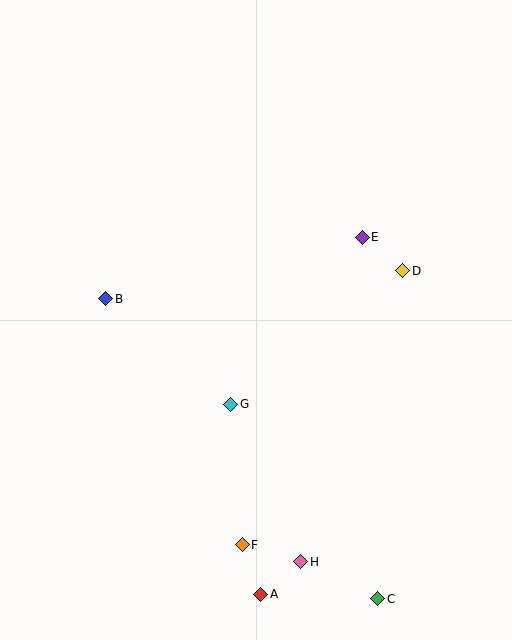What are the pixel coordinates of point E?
Point E is at (362, 237).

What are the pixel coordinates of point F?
Point F is at (242, 545).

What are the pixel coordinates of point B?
Point B is at (106, 299).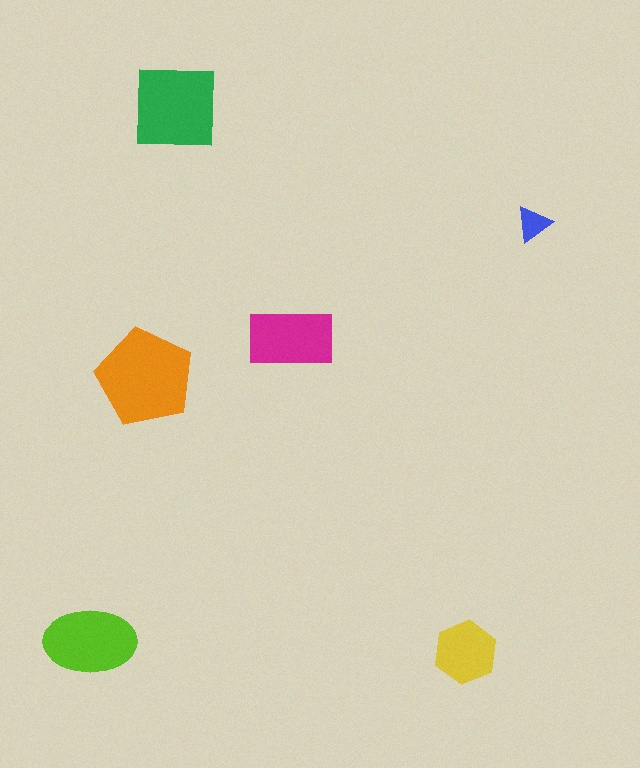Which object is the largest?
The orange pentagon.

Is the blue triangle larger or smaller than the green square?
Smaller.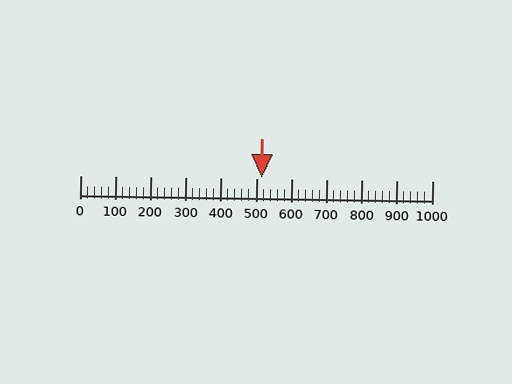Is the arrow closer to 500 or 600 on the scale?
The arrow is closer to 500.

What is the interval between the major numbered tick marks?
The major tick marks are spaced 100 units apart.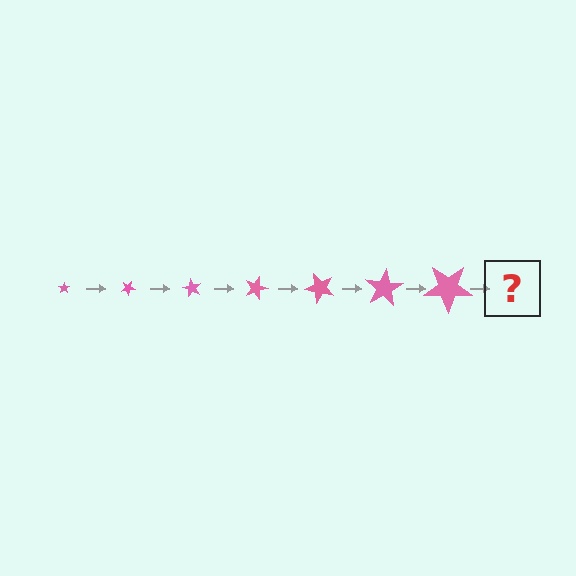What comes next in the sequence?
The next element should be a star, larger than the previous one and rotated 210 degrees from the start.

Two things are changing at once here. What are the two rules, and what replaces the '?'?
The two rules are that the star grows larger each step and it rotates 30 degrees each step. The '?' should be a star, larger than the previous one and rotated 210 degrees from the start.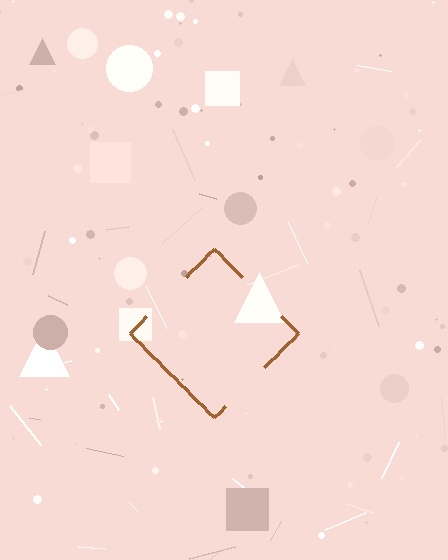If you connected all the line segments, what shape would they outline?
They would outline a diamond.